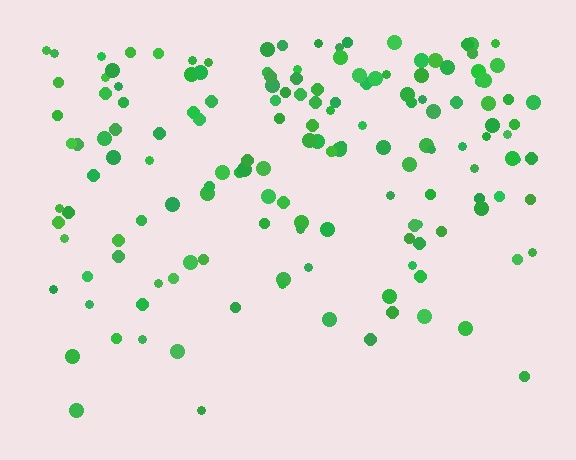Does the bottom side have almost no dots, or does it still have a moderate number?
Still a moderate number, just noticeably fewer than the top.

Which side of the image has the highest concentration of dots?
The top.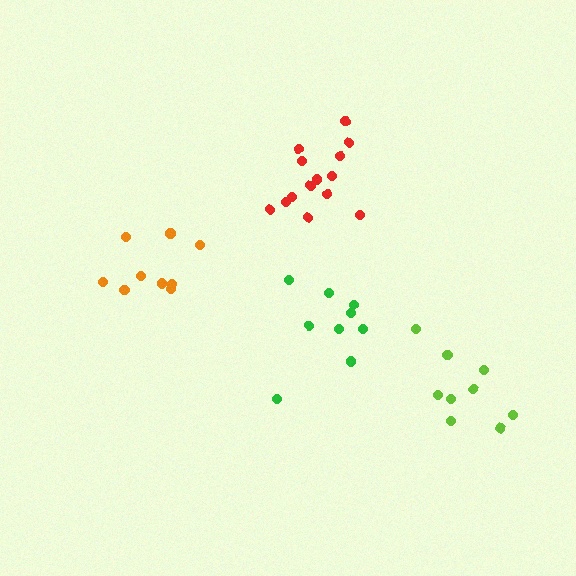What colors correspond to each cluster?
The clusters are colored: orange, green, red, lime.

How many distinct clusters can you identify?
There are 4 distinct clusters.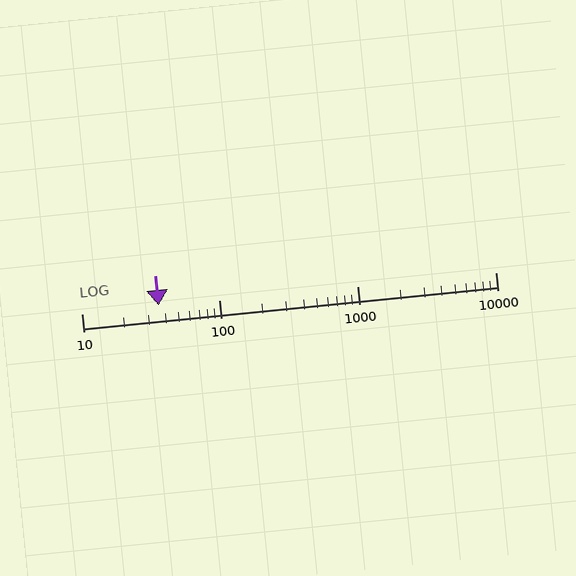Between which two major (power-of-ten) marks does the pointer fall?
The pointer is between 10 and 100.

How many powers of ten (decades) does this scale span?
The scale spans 3 decades, from 10 to 10000.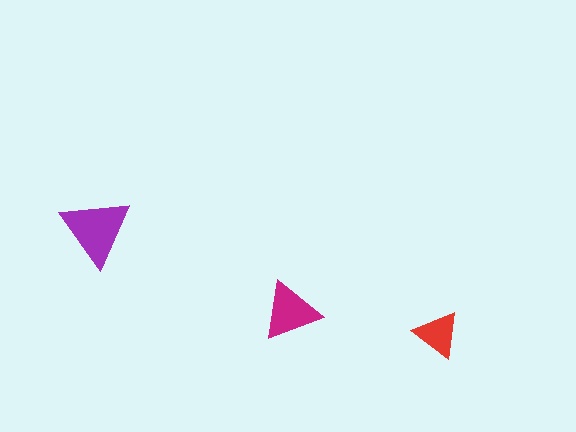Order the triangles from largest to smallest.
the purple one, the magenta one, the red one.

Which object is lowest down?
The red triangle is bottommost.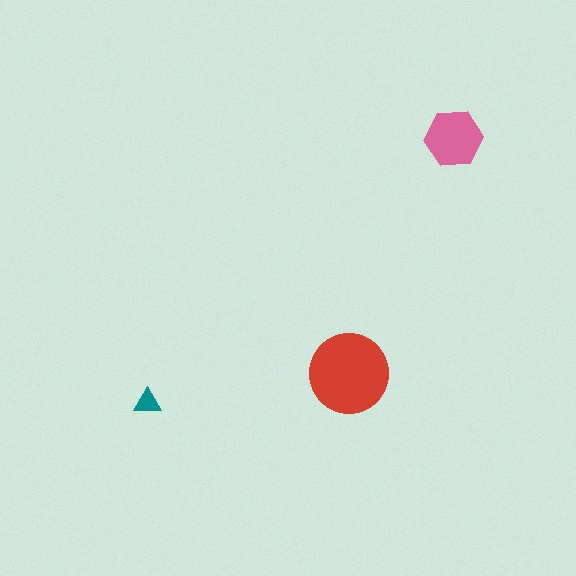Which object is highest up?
The pink hexagon is topmost.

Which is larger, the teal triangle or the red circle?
The red circle.